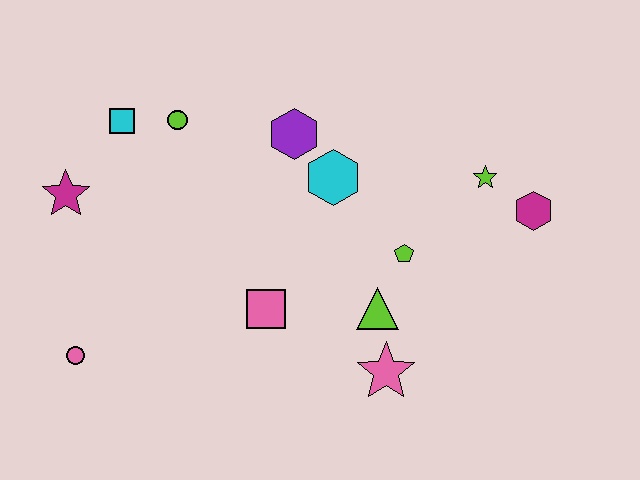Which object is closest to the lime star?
The magenta hexagon is closest to the lime star.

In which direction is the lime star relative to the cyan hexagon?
The lime star is to the right of the cyan hexagon.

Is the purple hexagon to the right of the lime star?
No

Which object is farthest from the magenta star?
The magenta hexagon is farthest from the magenta star.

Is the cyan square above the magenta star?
Yes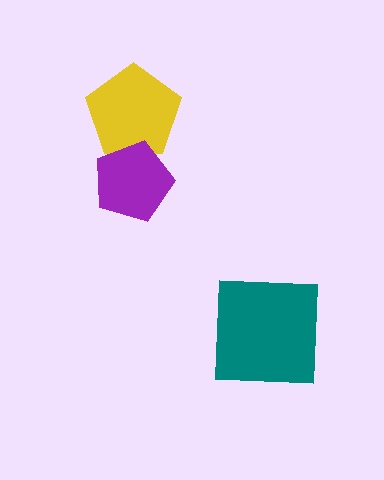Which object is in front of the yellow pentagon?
The purple pentagon is in front of the yellow pentagon.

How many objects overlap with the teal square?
0 objects overlap with the teal square.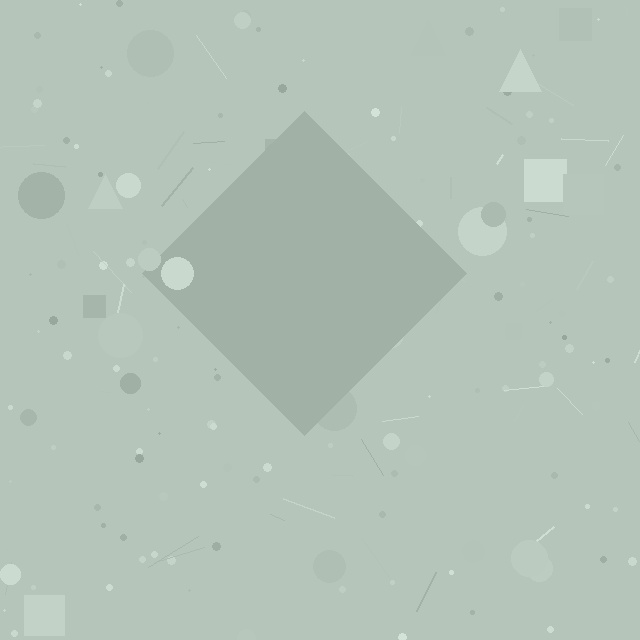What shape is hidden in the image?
A diamond is hidden in the image.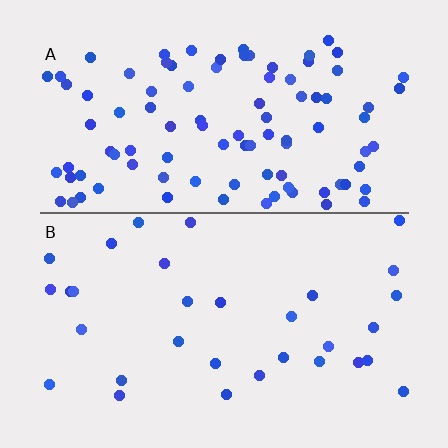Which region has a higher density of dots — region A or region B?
A (the top).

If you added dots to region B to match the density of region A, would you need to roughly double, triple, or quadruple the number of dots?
Approximately triple.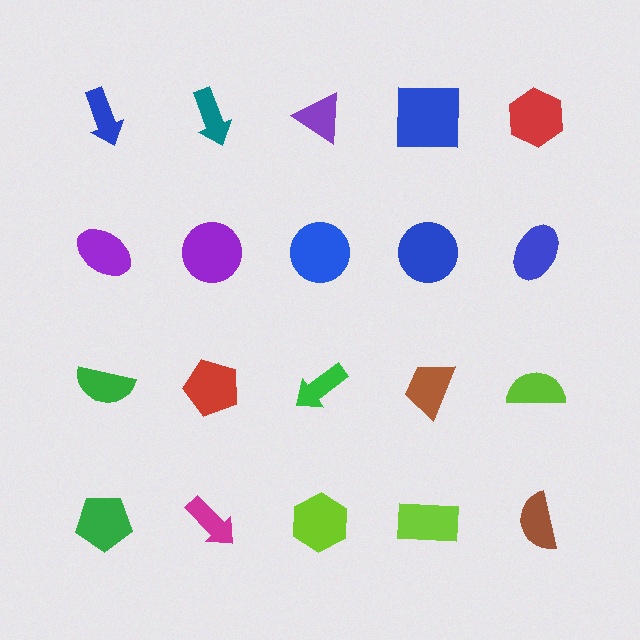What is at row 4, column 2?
A magenta arrow.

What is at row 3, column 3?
A green arrow.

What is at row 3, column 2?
A red pentagon.